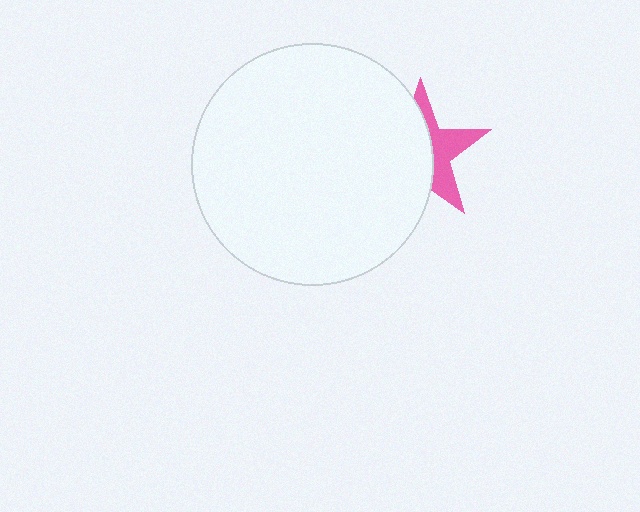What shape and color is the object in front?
The object in front is a white circle.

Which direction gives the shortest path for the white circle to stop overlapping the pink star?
Moving left gives the shortest separation.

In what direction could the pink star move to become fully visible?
The pink star could move right. That would shift it out from behind the white circle entirely.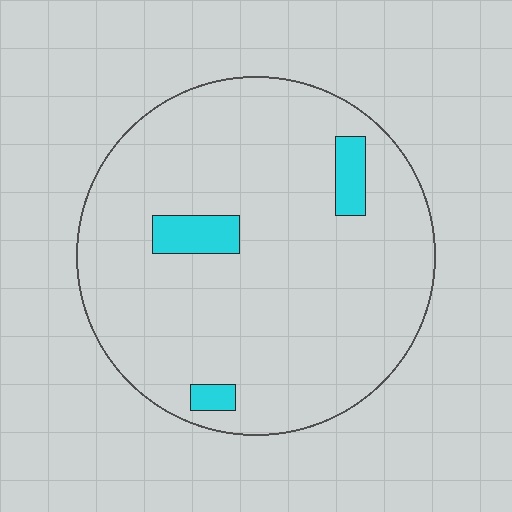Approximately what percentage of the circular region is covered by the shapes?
Approximately 5%.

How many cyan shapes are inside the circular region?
3.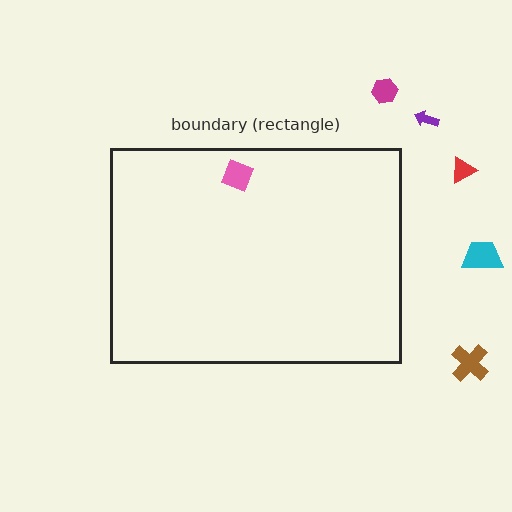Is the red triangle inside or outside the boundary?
Outside.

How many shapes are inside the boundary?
1 inside, 5 outside.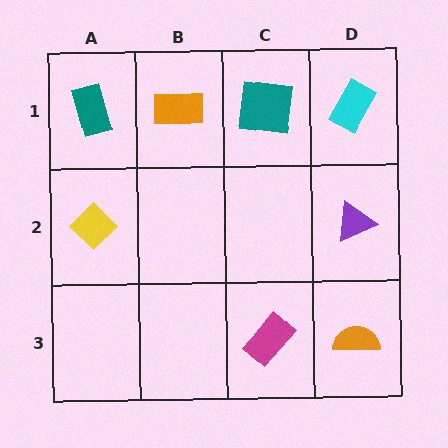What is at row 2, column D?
A purple triangle.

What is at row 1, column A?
A teal rectangle.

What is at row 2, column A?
A yellow diamond.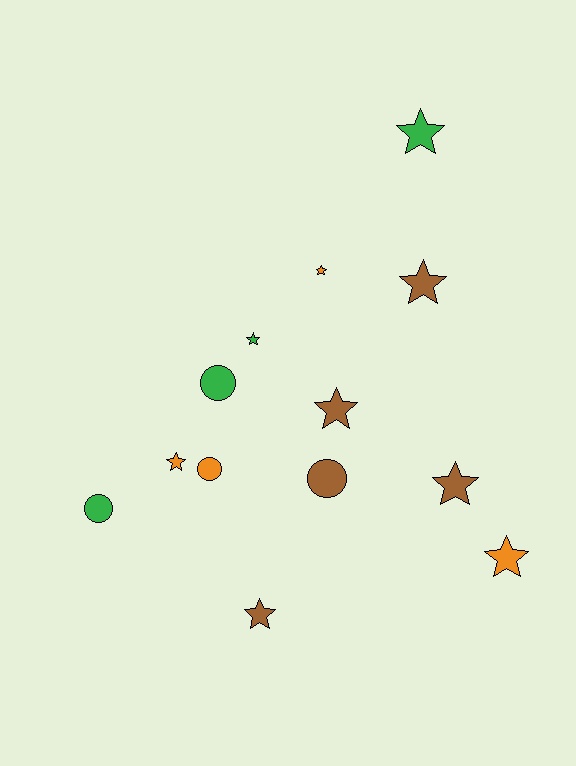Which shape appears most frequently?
Star, with 9 objects.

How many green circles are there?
There are 2 green circles.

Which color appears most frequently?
Brown, with 5 objects.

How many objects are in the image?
There are 13 objects.